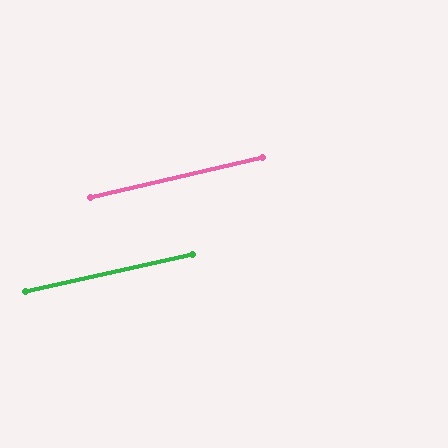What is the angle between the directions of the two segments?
Approximately 1 degree.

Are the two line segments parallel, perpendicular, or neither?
Parallel — their directions differ by only 0.9°.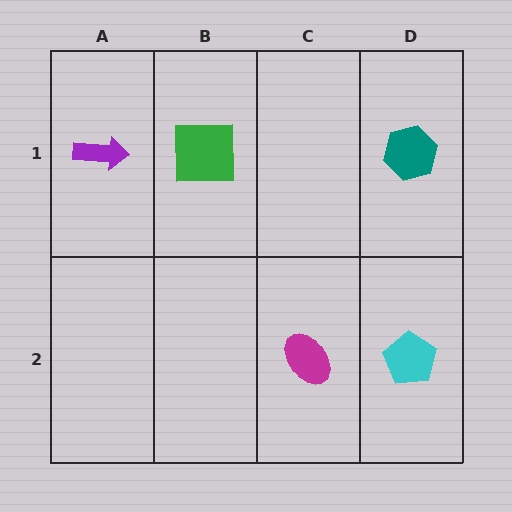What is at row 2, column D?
A cyan pentagon.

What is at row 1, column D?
A teal hexagon.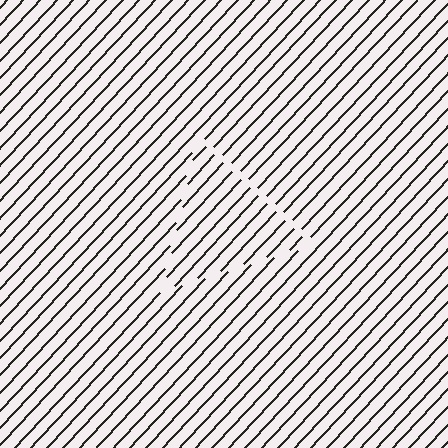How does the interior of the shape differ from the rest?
The interior of the shape contains the same grating, shifted by half a period — the contour is defined by the phase discontinuity where line-ends from the inner and outer gratings abut.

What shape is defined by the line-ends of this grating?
An illusory triangle. The interior of the shape contains the same grating, shifted by half a period — the contour is defined by the phase discontinuity where line-ends from the inner and outer gratings abut.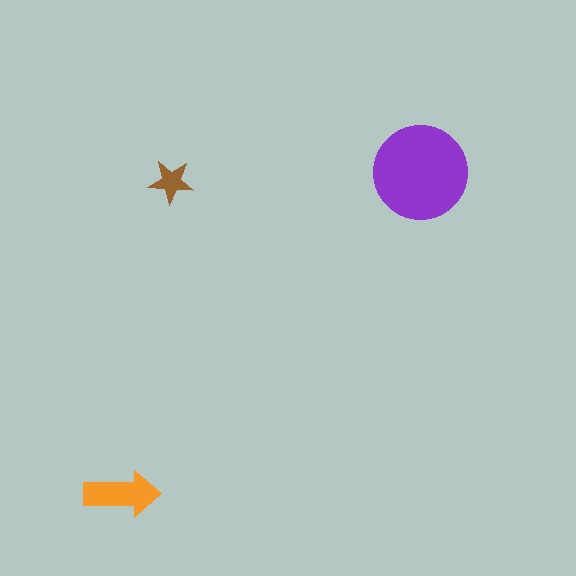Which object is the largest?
The purple circle.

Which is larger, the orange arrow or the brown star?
The orange arrow.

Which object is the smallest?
The brown star.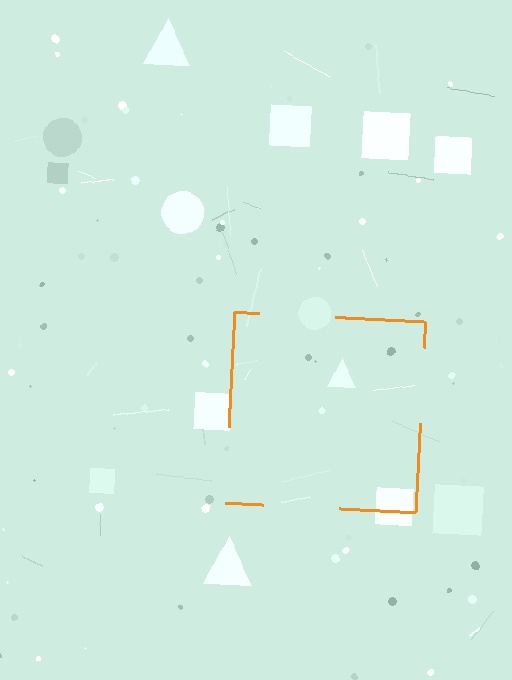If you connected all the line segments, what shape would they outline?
They would outline a square.